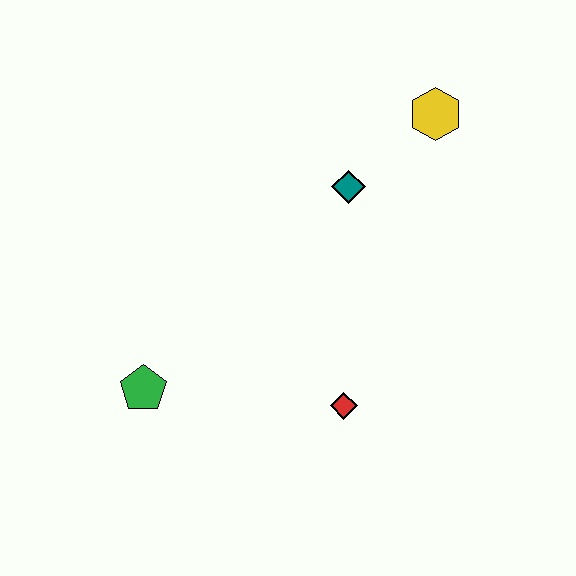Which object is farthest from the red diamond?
The yellow hexagon is farthest from the red diamond.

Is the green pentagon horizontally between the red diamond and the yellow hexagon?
No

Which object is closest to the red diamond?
The green pentagon is closest to the red diamond.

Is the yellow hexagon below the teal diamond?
No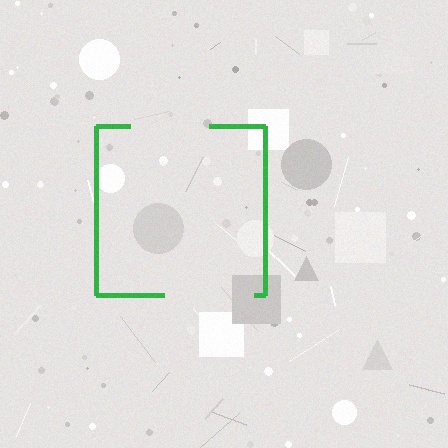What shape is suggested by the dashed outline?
The dashed outline suggests a square.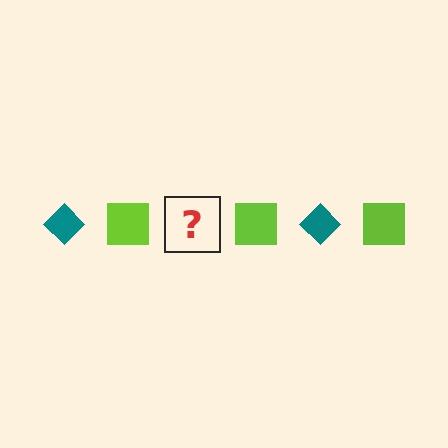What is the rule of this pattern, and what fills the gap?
The rule is that the pattern alternates between teal diamond and lime square. The gap should be filled with a teal diamond.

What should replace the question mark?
The question mark should be replaced with a teal diamond.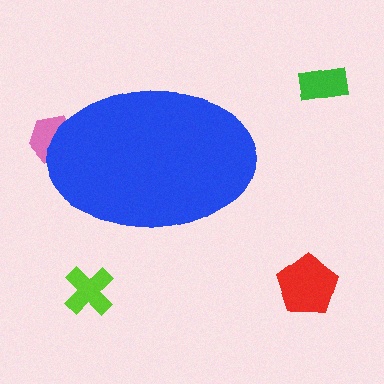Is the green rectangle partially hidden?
No, the green rectangle is fully visible.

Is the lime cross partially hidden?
No, the lime cross is fully visible.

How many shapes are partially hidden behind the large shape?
1 shape is partially hidden.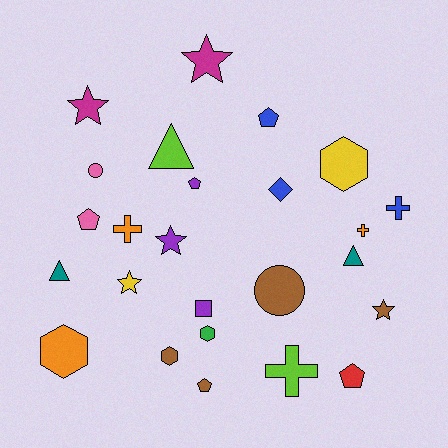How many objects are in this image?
There are 25 objects.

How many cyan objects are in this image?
There are no cyan objects.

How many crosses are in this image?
There are 4 crosses.